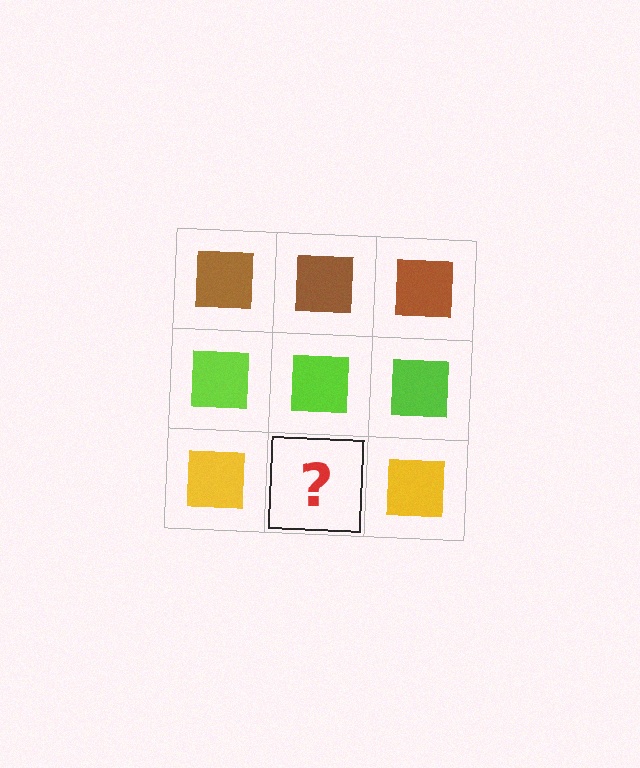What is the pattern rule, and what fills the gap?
The rule is that each row has a consistent color. The gap should be filled with a yellow square.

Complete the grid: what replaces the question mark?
The question mark should be replaced with a yellow square.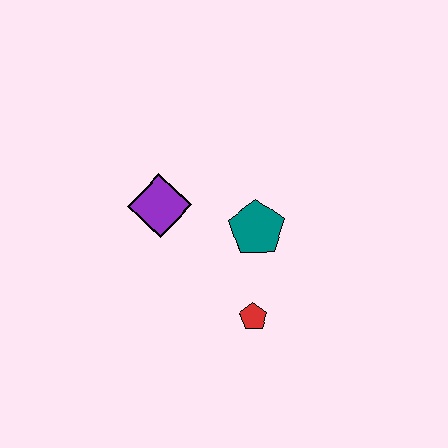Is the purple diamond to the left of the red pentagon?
Yes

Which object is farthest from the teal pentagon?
The purple diamond is farthest from the teal pentagon.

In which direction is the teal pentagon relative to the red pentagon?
The teal pentagon is above the red pentagon.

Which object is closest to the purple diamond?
The teal pentagon is closest to the purple diamond.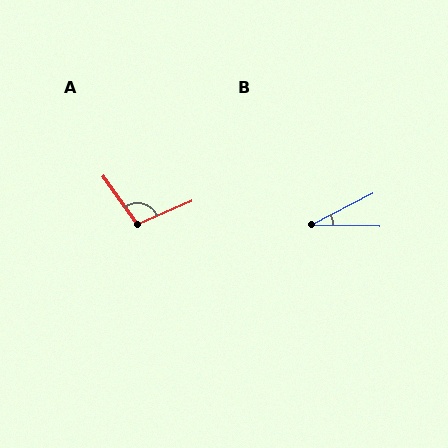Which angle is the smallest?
B, at approximately 29 degrees.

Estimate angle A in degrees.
Approximately 102 degrees.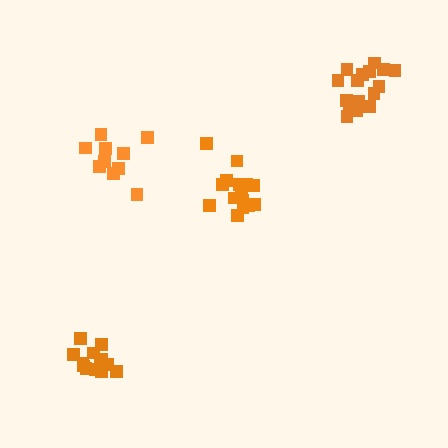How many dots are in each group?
Group 1: 10 dots, Group 2: 15 dots, Group 3: 16 dots, Group 4: 14 dots (55 total).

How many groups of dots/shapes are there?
There are 4 groups.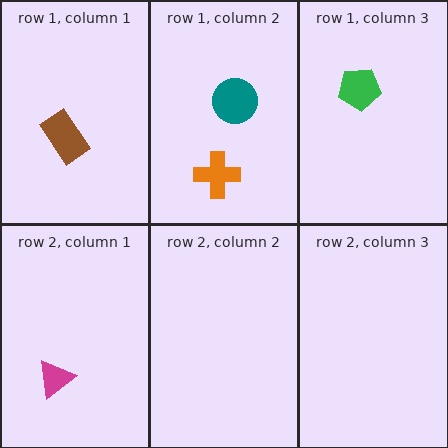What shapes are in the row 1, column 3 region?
The green pentagon.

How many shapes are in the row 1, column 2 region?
2.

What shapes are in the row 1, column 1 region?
The brown rectangle.